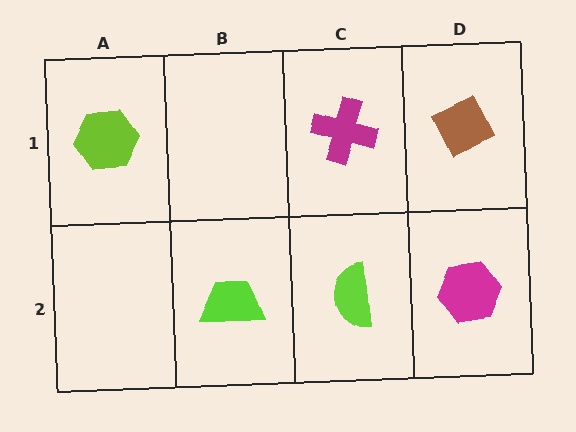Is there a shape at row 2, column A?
No, that cell is empty.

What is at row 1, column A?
A lime hexagon.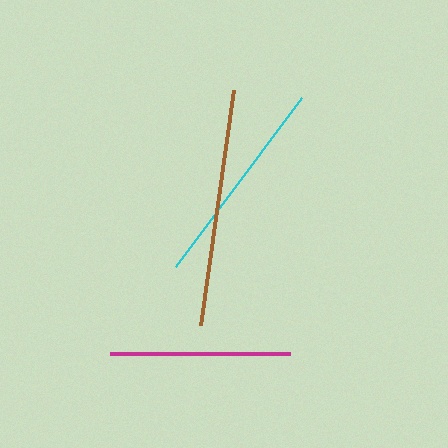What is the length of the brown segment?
The brown segment is approximately 237 pixels long.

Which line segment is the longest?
The brown line is the longest at approximately 237 pixels.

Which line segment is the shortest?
The magenta line is the shortest at approximately 180 pixels.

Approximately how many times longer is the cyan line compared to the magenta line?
The cyan line is approximately 1.2 times the length of the magenta line.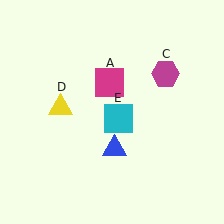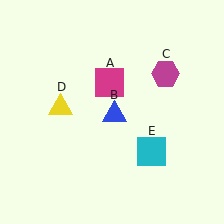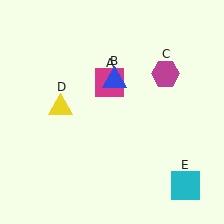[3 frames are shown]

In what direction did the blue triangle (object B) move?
The blue triangle (object B) moved up.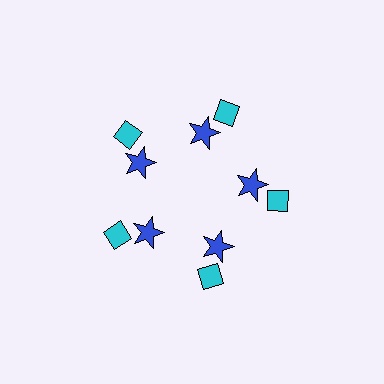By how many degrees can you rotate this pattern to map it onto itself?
The pattern maps onto itself every 72 degrees of rotation.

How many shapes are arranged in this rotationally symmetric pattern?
There are 10 shapes, arranged in 5 groups of 2.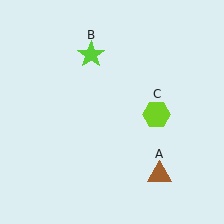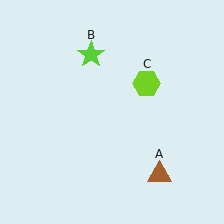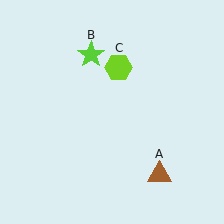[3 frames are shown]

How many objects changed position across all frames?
1 object changed position: lime hexagon (object C).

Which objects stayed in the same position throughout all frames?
Brown triangle (object A) and lime star (object B) remained stationary.